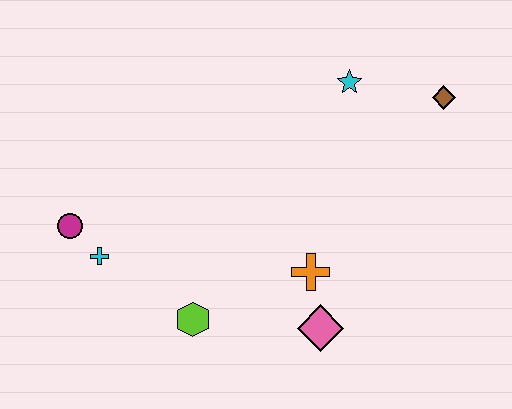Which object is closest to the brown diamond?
The cyan star is closest to the brown diamond.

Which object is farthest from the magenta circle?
The brown diamond is farthest from the magenta circle.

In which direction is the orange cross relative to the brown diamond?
The orange cross is below the brown diamond.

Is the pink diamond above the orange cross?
No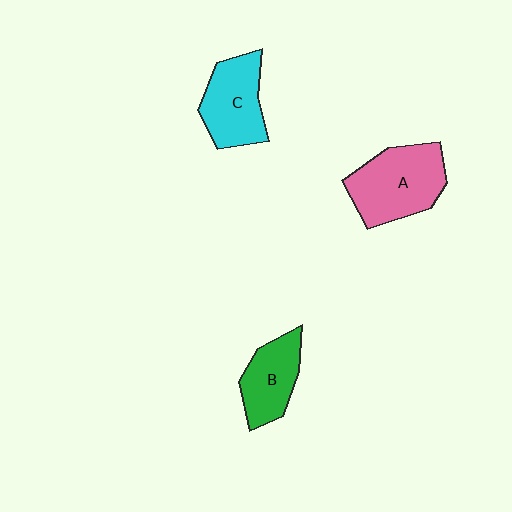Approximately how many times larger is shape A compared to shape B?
Approximately 1.5 times.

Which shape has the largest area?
Shape A (pink).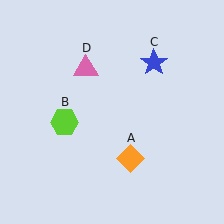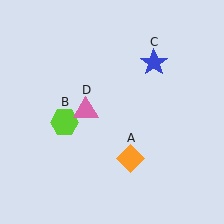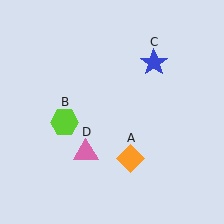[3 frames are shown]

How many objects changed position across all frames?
1 object changed position: pink triangle (object D).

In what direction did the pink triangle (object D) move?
The pink triangle (object D) moved down.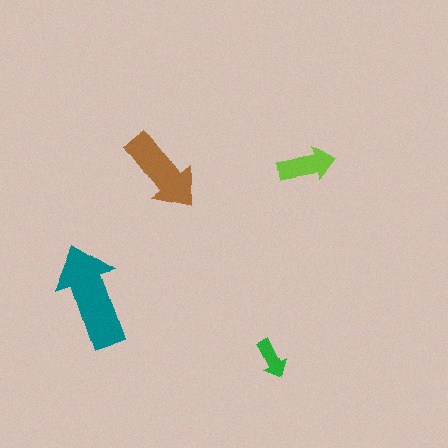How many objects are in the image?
There are 4 objects in the image.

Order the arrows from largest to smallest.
the teal one, the brown one, the lime one, the green one.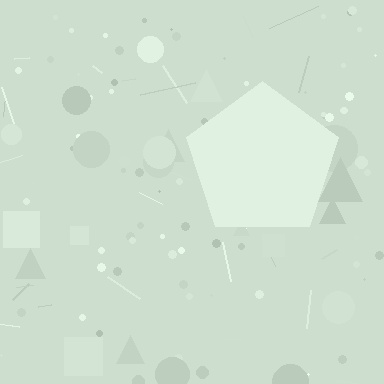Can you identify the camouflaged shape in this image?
The camouflaged shape is a pentagon.